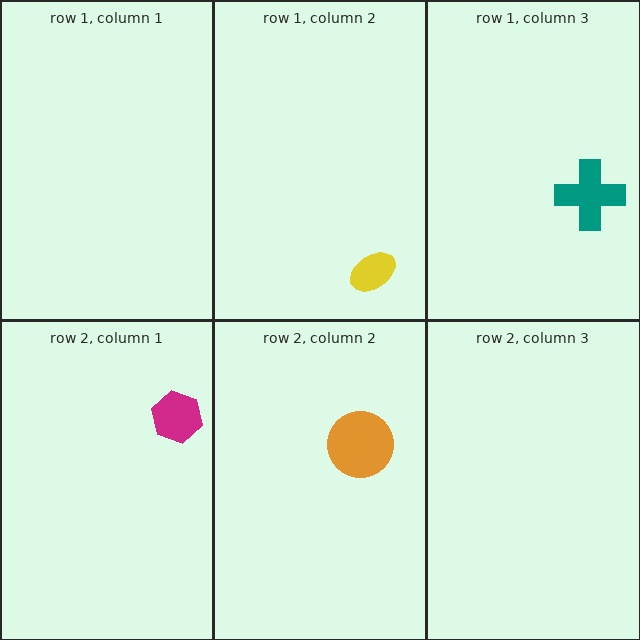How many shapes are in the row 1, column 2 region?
1.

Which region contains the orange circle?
The row 2, column 2 region.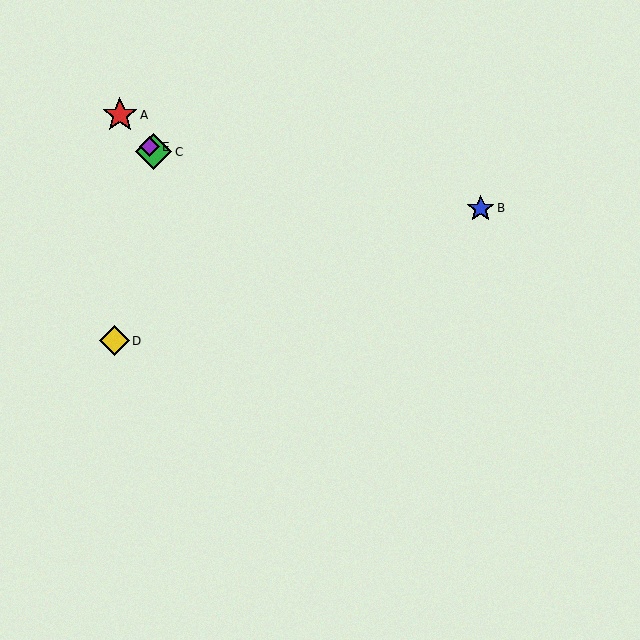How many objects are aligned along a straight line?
3 objects (A, C, E) are aligned along a straight line.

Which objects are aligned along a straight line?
Objects A, C, E are aligned along a straight line.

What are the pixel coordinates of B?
Object B is at (481, 209).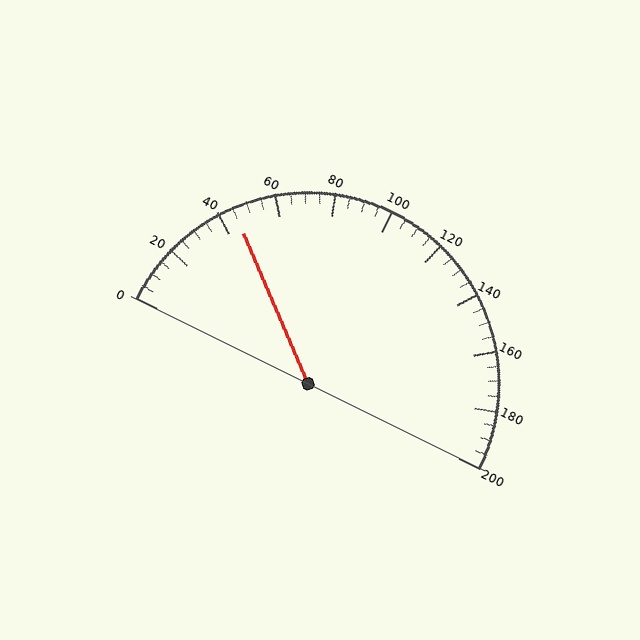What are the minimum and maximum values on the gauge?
The gauge ranges from 0 to 200.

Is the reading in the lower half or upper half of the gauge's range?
The reading is in the lower half of the range (0 to 200).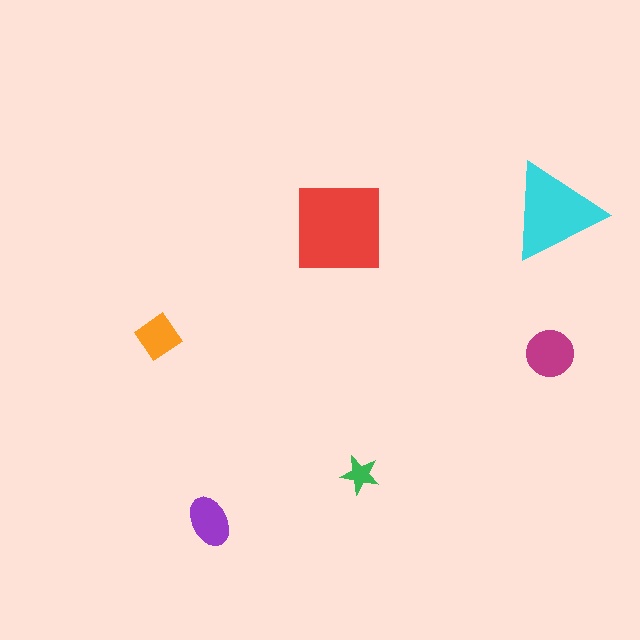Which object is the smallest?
The green star.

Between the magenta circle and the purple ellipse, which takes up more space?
The magenta circle.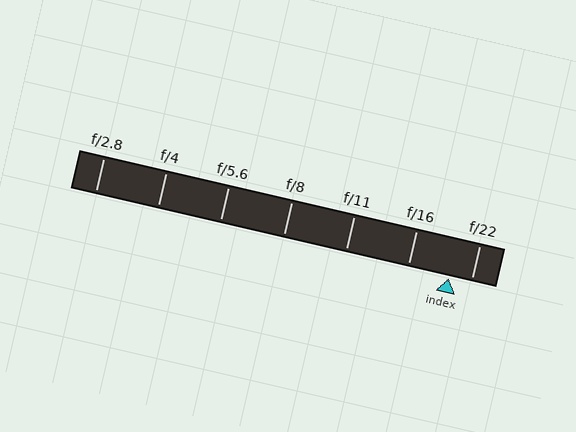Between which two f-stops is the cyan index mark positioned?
The index mark is between f/16 and f/22.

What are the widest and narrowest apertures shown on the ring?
The widest aperture shown is f/2.8 and the narrowest is f/22.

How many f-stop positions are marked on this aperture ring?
There are 7 f-stop positions marked.